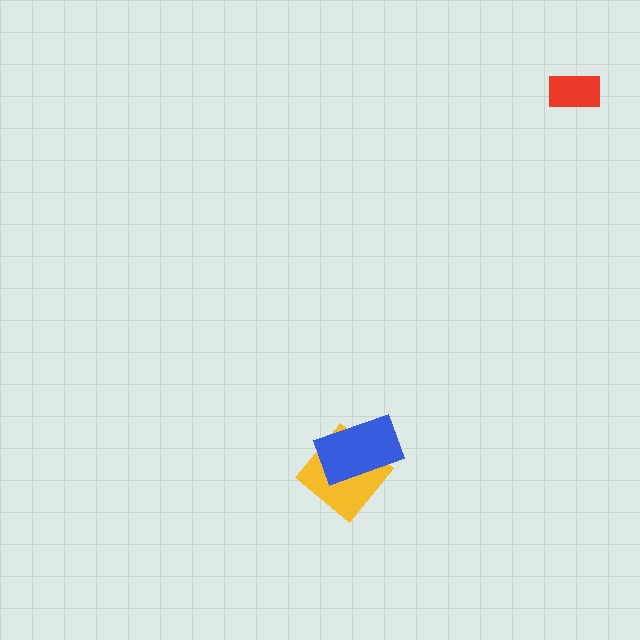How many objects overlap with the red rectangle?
0 objects overlap with the red rectangle.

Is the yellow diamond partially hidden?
Yes, it is partially covered by another shape.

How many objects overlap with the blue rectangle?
1 object overlaps with the blue rectangle.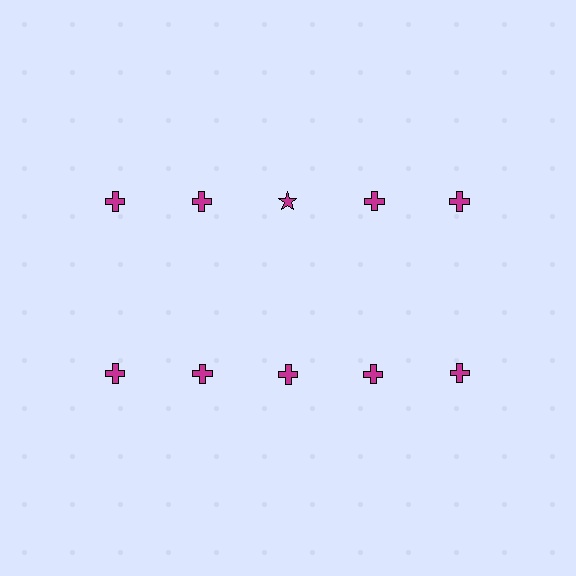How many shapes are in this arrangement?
There are 10 shapes arranged in a grid pattern.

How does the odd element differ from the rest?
It has a different shape: star instead of cross.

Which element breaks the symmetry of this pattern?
The magenta star in the top row, center column breaks the symmetry. All other shapes are magenta crosses.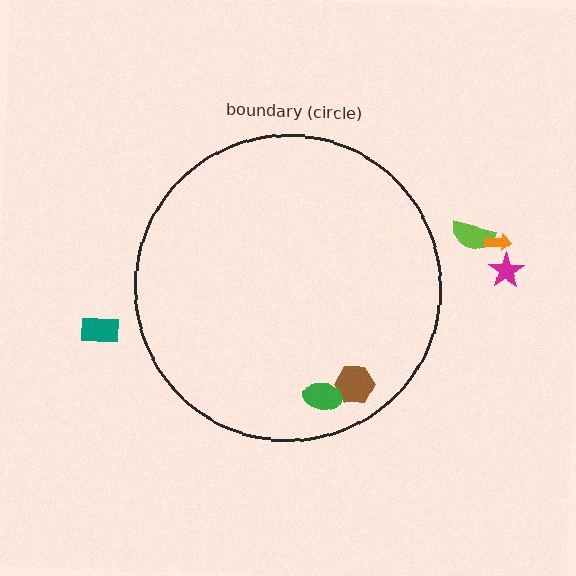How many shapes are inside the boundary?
2 inside, 4 outside.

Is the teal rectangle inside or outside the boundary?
Outside.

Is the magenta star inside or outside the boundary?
Outside.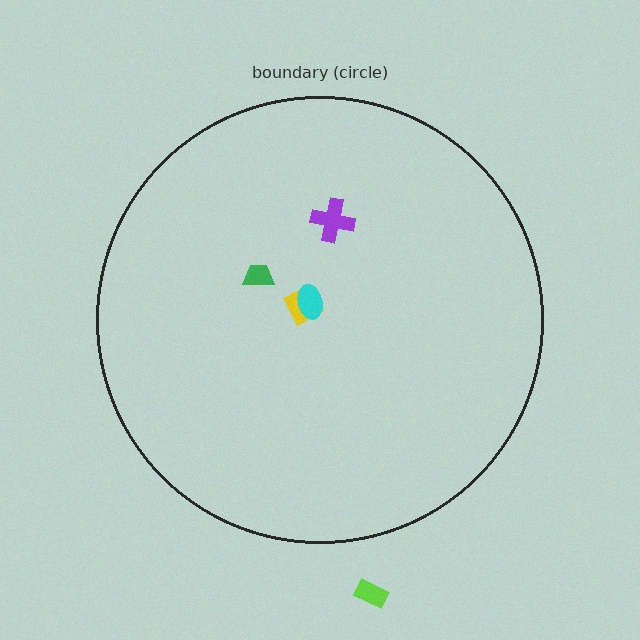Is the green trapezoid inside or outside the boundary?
Inside.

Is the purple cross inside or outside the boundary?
Inside.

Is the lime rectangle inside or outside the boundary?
Outside.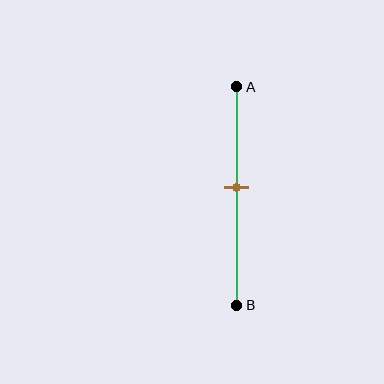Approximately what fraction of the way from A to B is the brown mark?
The brown mark is approximately 45% of the way from A to B.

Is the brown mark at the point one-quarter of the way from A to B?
No, the mark is at about 45% from A, not at the 25% one-quarter point.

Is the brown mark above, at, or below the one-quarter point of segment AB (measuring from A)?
The brown mark is below the one-quarter point of segment AB.